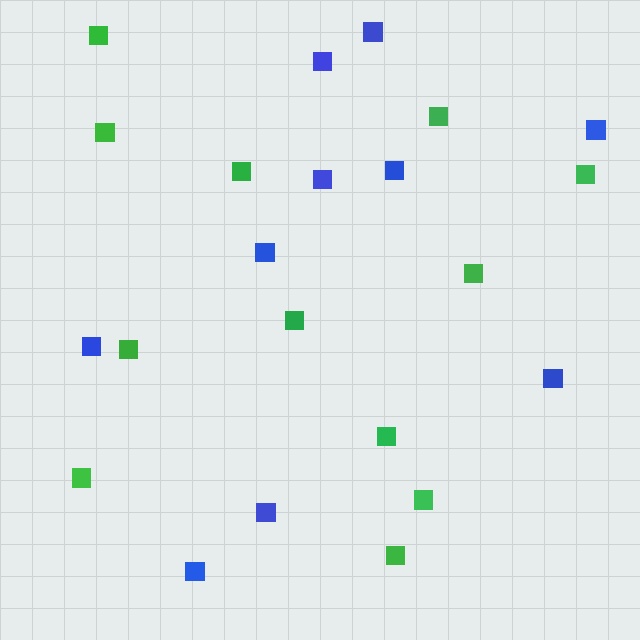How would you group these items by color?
There are 2 groups: one group of green squares (12) and one group of blue squares (10).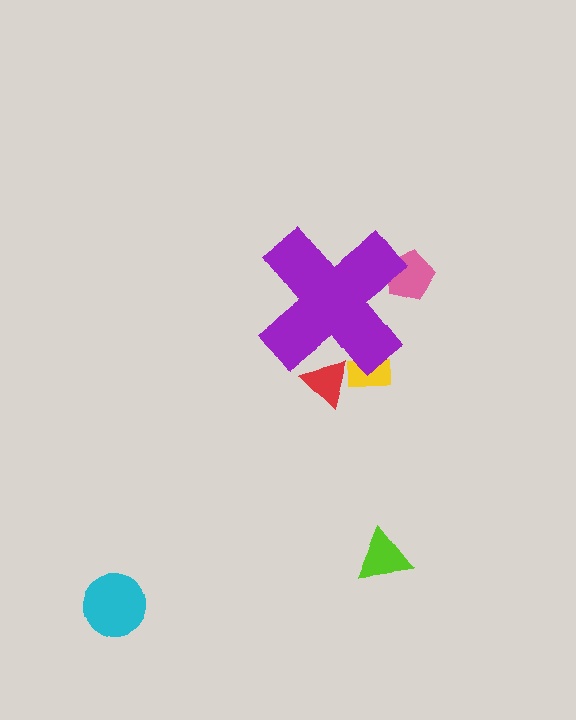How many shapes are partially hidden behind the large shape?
3 shapes are partially hidden.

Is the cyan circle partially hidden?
No, the cyan circle is fully visible.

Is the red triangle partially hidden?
Yes, the red triangle is partially hidden behind the purple cross.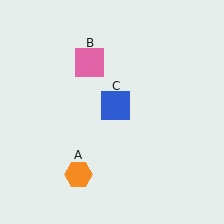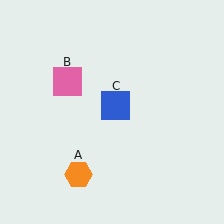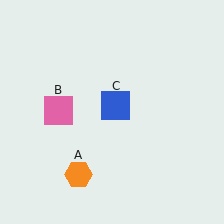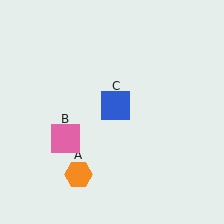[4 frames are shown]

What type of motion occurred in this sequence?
The pink square (object B) rotated counterclockwise around the center of the scene.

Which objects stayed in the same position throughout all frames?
Orange hexagon (object A) and blue square (object C) remained stationary.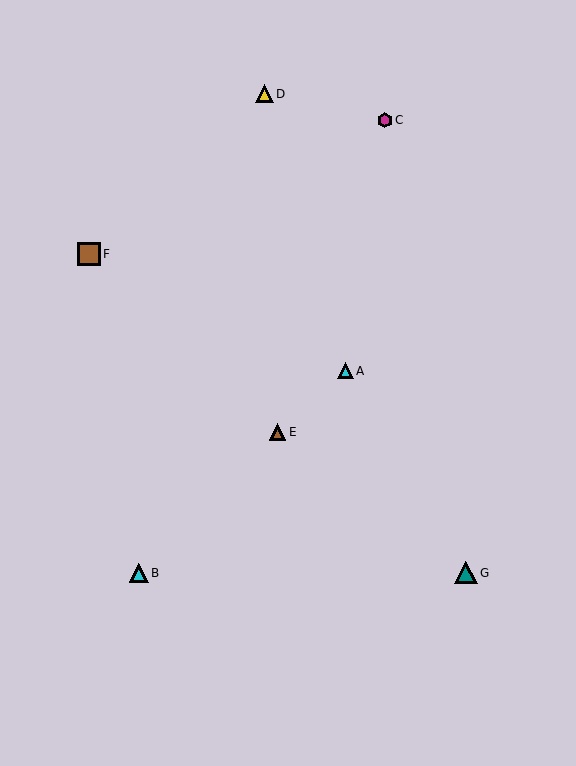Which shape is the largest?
The teal triangle (labeled G) is the largest.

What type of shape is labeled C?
Shape C is a magenta hexagon.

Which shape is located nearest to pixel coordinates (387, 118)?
The magenta hexagon (labeled C) at (385, 120) is nearest to that location.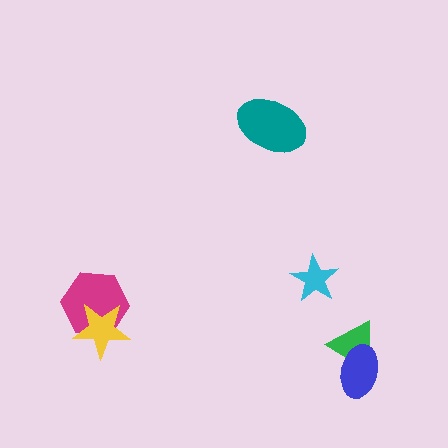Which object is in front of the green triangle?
The blue ellipse is in front of the green triangle.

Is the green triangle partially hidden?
Yes, it is partially covered by another shape.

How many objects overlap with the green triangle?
1 object overlaps with the green triangle.